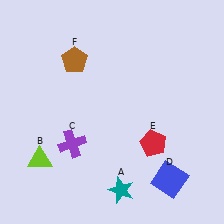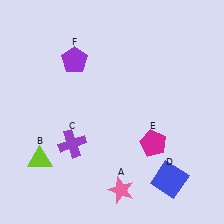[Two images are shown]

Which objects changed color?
A changed from teal to pink. E changed from red to magenta. F changed from brown to purple.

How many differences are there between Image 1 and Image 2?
There are 3 differences between the two images.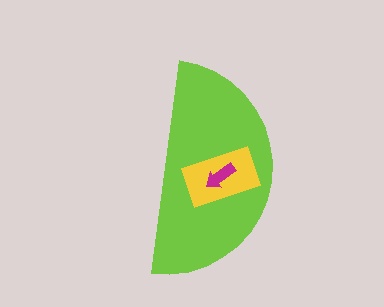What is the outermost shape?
The lime semicircle.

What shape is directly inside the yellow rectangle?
The magenta arrow.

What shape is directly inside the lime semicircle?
The yellow rectangle.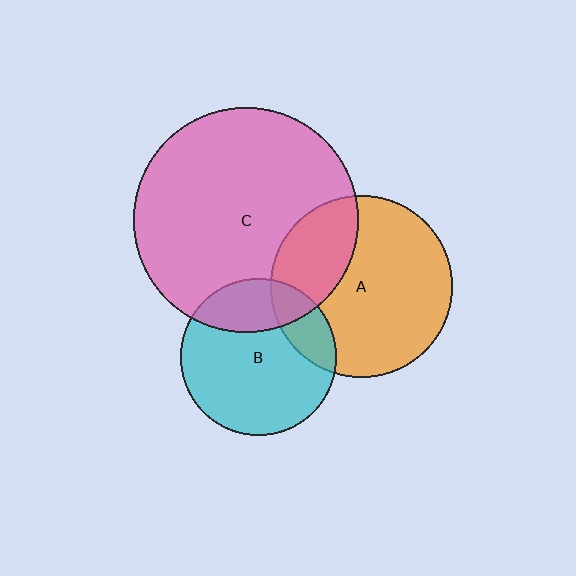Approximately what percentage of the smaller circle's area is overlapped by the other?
Approximately 20%.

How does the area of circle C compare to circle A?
Approximately 1.5 times.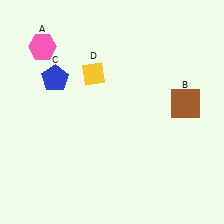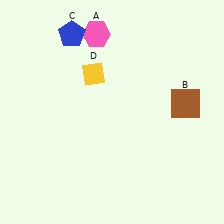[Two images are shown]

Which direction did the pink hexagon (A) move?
The pink hexagon (A) moved right.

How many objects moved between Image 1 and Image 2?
2 objects moved between the two images.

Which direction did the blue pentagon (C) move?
The blue pentagon (C) moved up.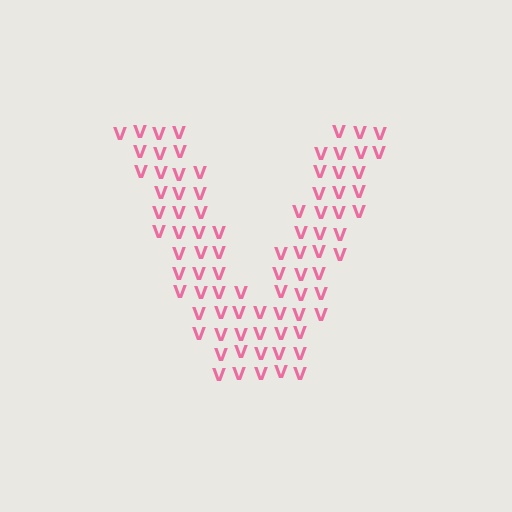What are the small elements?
The small elements are letter V's.